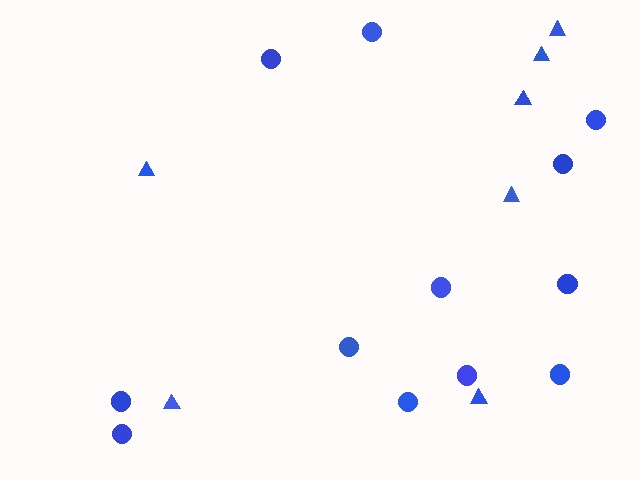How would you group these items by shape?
There are 2 groups: one group of circles (12) and one group of triangles (7).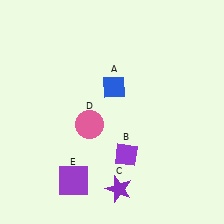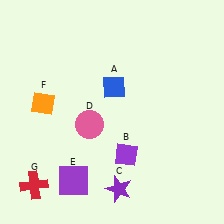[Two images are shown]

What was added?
An orange diamond (F), a red cross (G) were added in Image 2.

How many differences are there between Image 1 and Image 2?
There are 2 differences between the two images.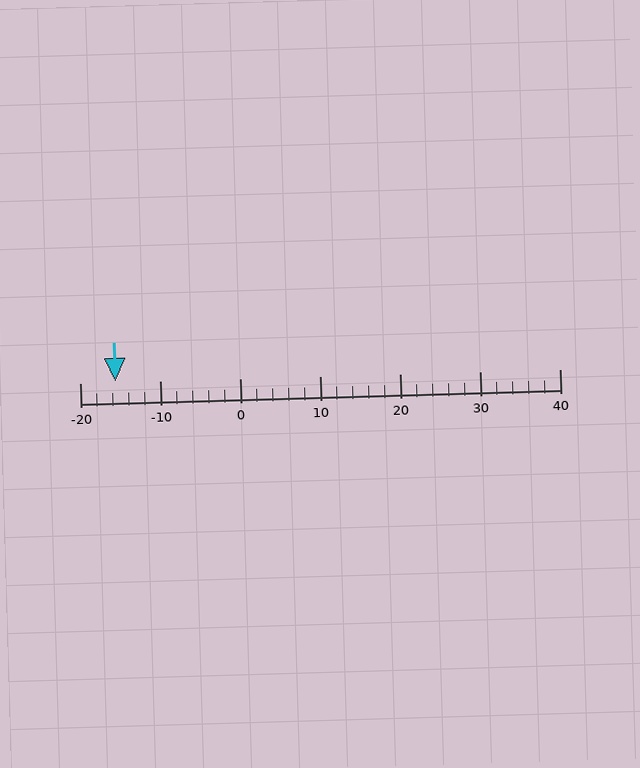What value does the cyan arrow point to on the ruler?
The cyan arrow points to approximately -16.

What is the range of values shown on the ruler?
The ruler shows values from -20 to 40.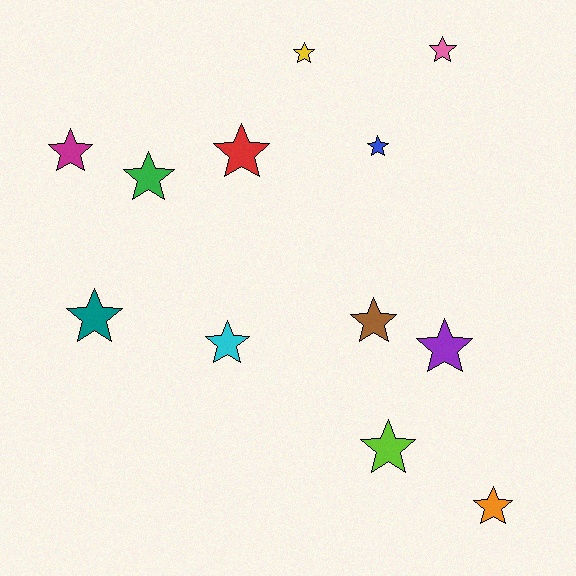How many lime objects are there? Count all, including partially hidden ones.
There is 1 lime object.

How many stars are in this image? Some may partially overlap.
There are 12 stars.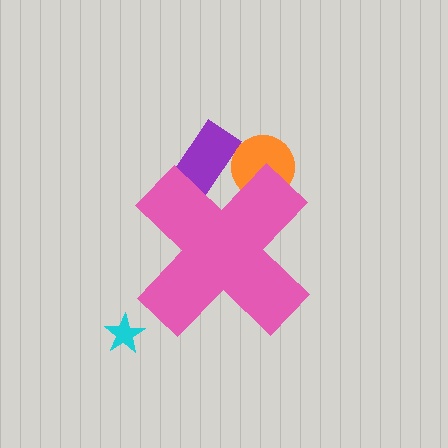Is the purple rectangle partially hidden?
Yes, the purple rectangle is partially hidden behind the pink cross.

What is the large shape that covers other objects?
A pink cross.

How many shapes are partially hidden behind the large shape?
2 shapes are partially hidden.